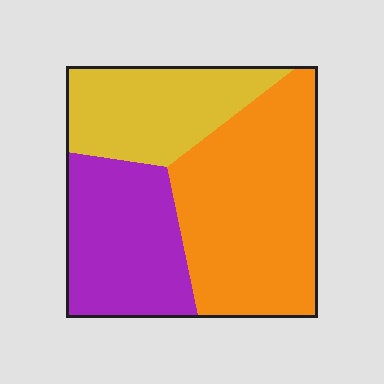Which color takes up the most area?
Orange, at roughly 45%.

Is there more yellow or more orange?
Orange.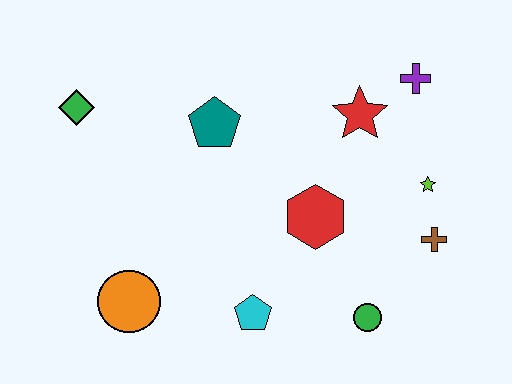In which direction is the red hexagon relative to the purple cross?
The red hexagon is below the purple cross.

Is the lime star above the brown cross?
Yes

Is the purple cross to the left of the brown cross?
Yes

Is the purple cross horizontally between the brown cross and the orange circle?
Yes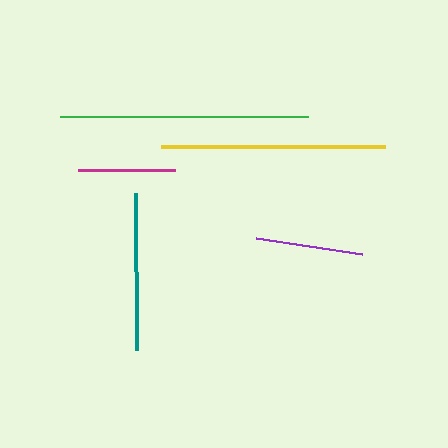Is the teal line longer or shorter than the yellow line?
The yellow line is longer than the teal line.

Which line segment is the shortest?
The magenta line is the shortest at approximately 97 pixels.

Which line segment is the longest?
The green line is the longest at approximately 248 pixels.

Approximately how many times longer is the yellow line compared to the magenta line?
The yellow line is approximately 2.3 times the length of the magenta line.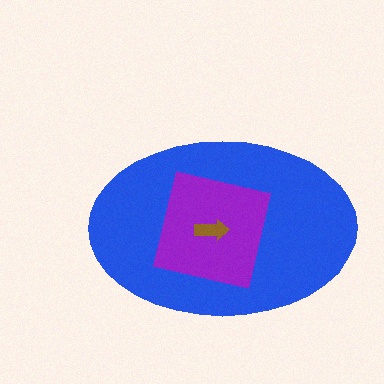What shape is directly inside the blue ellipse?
The purple square.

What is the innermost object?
The brown arrow.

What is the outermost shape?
The blue ellipse.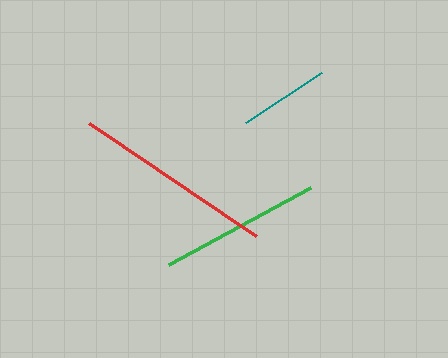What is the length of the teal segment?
The teal segment is approximately 91 pixels long.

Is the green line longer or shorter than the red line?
The red line is longer than the green line.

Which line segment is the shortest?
The teal line is the shortest at approximately 91 pixels.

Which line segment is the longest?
The red line is the longest at approximately 201 pixels.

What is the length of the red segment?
The red segment is approximately 201 pixels long.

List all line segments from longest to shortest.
From longest to shortest: red, green, teal.